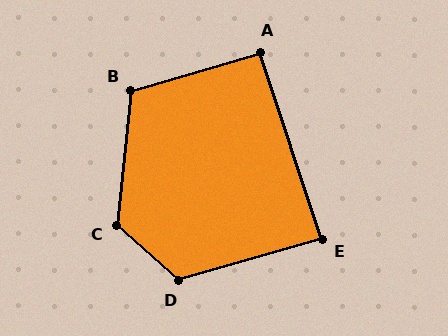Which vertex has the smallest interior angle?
E, at approximately 88 degrees.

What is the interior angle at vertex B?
Approximately 112 degrees (obtuse).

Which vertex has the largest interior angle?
C, at approximately 126 degrees.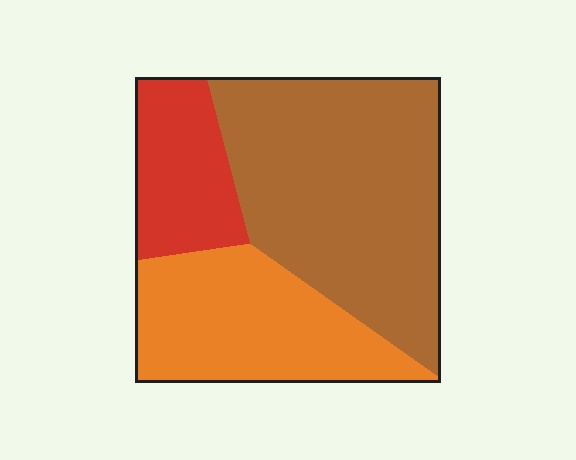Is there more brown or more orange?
Brown.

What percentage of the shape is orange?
Orange covers about 30% of the shape.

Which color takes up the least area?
Red, at roughly 20%.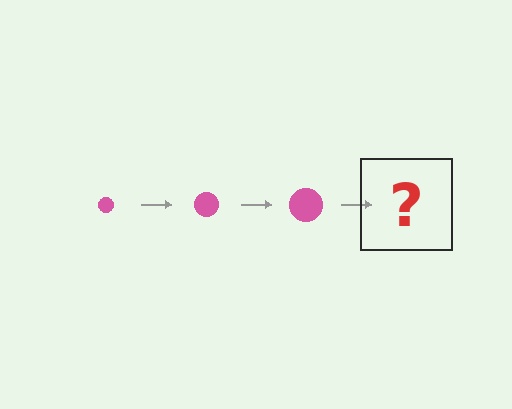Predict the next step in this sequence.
The next step is a pink circle, larger than the previous one.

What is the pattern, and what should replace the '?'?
The pattern is that the circle gets progressively larger each step. The '?' should be a pink circle, larger than the previous one.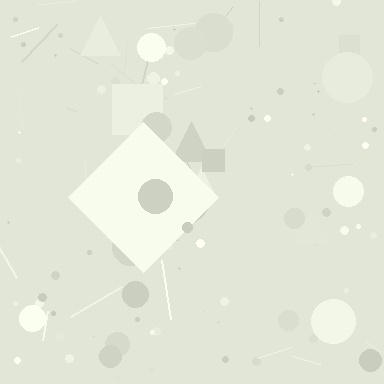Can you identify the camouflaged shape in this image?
The camouflaged shape is a diamond.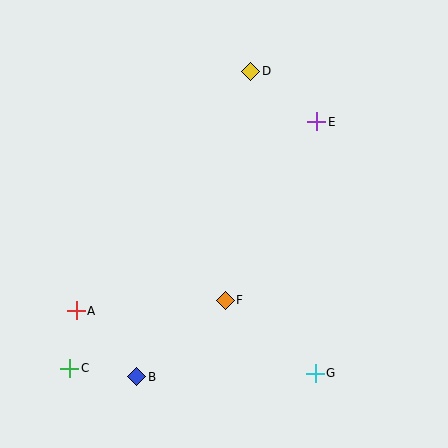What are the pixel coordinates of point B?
Point B is at (137, 377).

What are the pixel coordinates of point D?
Point D is at (251, 71).